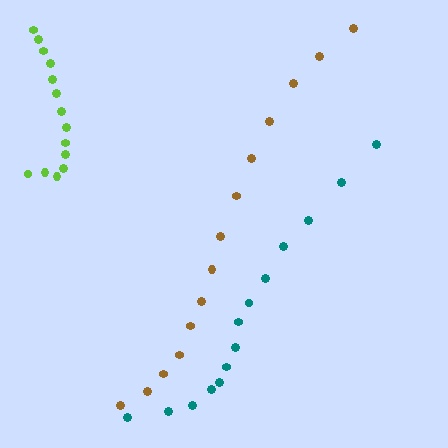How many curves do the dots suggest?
There are 3 distinct paths.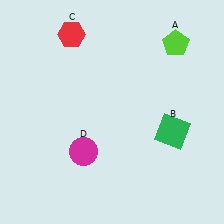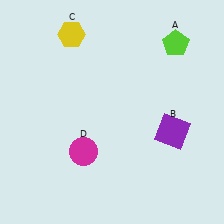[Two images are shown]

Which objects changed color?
B changed from green to purple. C changed from red to yellow.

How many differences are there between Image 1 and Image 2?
There are 2 differences between the two images.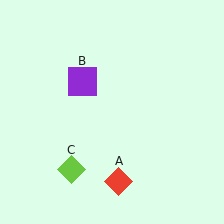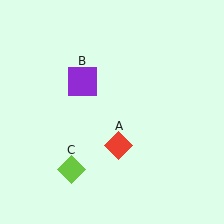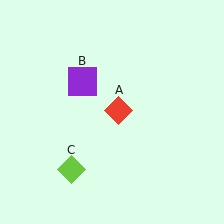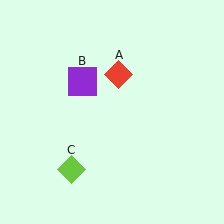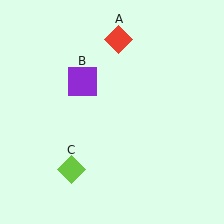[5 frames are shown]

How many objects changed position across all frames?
1 object changed position: red diamond (object A).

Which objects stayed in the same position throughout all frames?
Purple square (object B) and lime diamond (object C) remained stationary.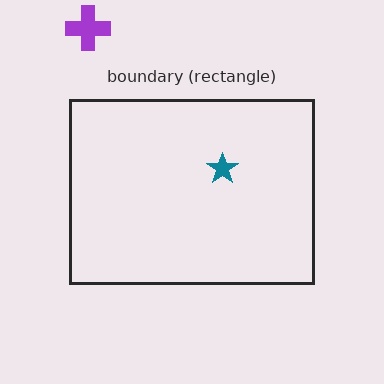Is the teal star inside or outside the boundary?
Inside.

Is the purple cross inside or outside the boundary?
Outside.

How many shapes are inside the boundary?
1 inside, 1 outside.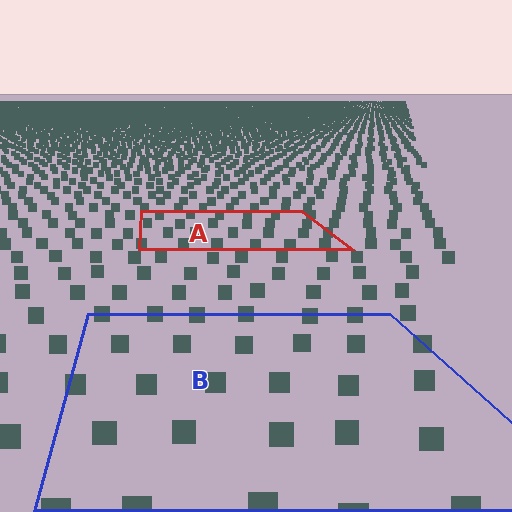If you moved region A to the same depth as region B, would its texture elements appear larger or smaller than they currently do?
They would appear larger. At a closer depth, the same texture elements are projected at a bigger on-screen size.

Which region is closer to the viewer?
Region B is closer. The texture elements there are larger and more spread out.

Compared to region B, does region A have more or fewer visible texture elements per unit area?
Region A has more texture elements per unit area — they are packed more densely because it is farther away.